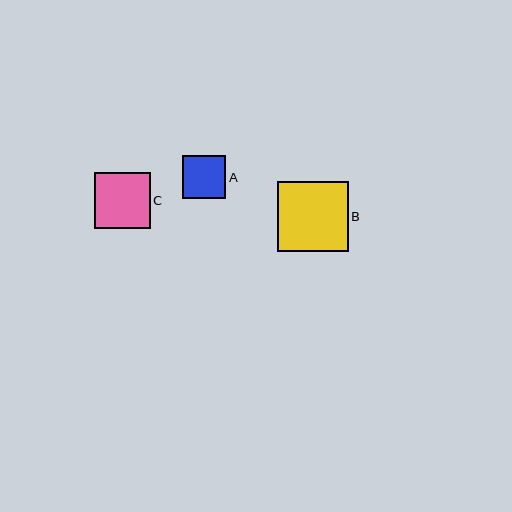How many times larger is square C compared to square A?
Square C is approximately 1.3 times the size of square A.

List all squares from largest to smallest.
From largest to smallest: B, C, A.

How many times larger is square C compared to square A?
Square C is approximately 1.3 times the size of square A.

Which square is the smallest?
Square A is the smallest with a size of approximately 43 pixels.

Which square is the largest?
Square B is the largest with a size of approximately 70 pixels.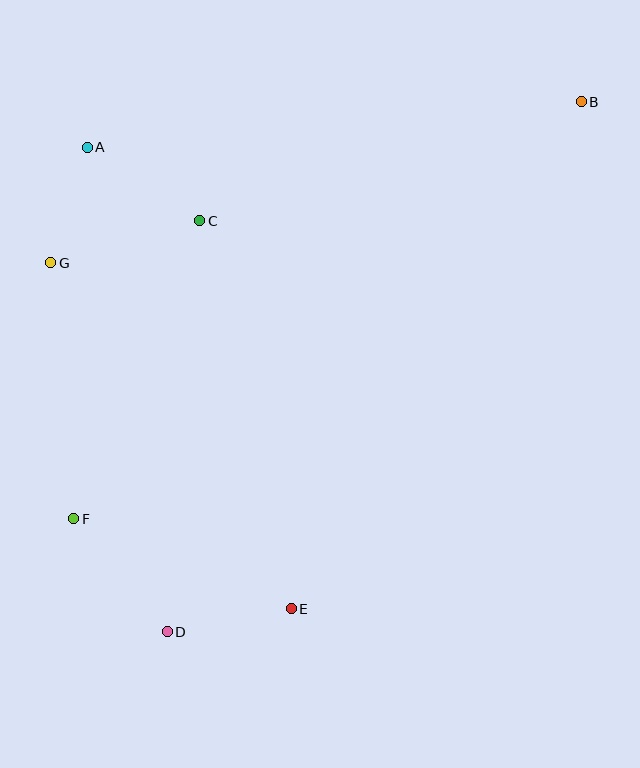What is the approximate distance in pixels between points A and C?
The distance between A and C is approximately 134 pixels.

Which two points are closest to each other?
Points A and G are closest to each other.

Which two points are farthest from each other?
Points B and D are farthest from each other.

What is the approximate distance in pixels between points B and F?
The distance between B and F is approximately 657 pixels.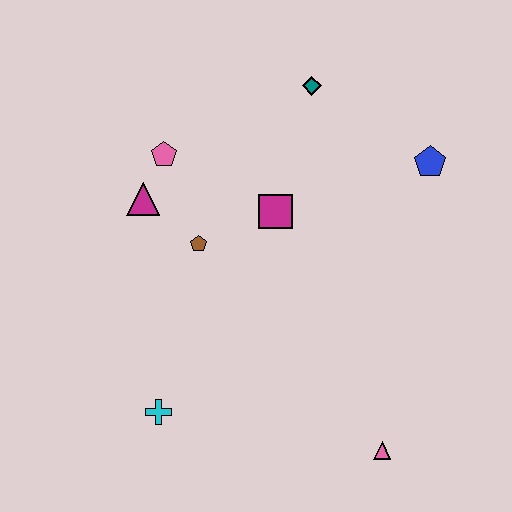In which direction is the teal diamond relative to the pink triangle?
The teal diamond is above the pink triangle.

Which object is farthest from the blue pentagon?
The cyan cross is farthest from the blue pentagon.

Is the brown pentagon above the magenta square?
No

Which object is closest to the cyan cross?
The brown pentagon is closest to the cyan cross.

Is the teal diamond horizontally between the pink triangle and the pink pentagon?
Yes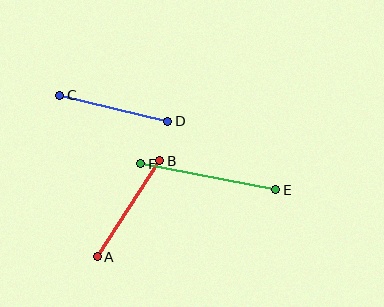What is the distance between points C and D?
The distance is approximately 112 pixels.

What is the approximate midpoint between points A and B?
The midpoint is at approximately (129, 209) pixels.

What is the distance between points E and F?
The distance is approximately 137 pixels.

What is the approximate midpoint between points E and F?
The midpoint is at approximately (208, 177) pixels.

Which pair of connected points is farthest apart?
Points E and F are farthest apart.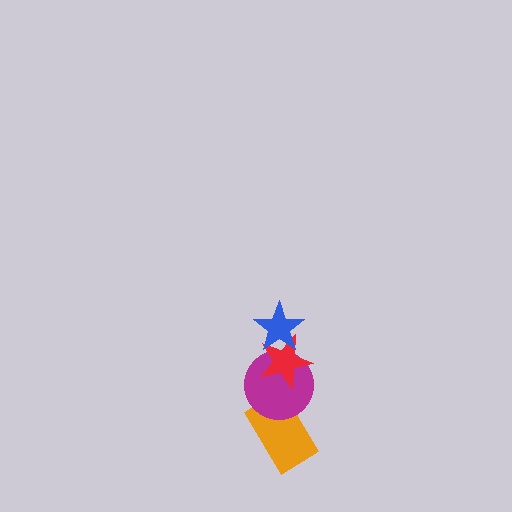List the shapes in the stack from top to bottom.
From top to bottom: the blue star, the red star, the magenta circle, the orange rectangle.